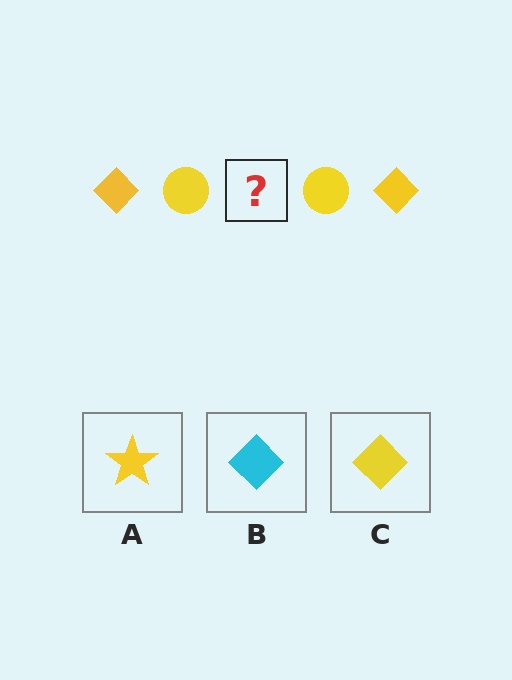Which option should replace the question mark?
Option C.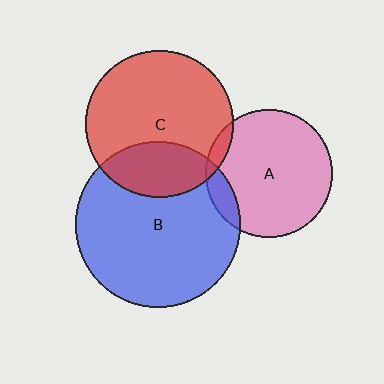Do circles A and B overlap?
Yes.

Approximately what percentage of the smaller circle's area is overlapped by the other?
Approximately 10%.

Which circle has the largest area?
Circle B (blue).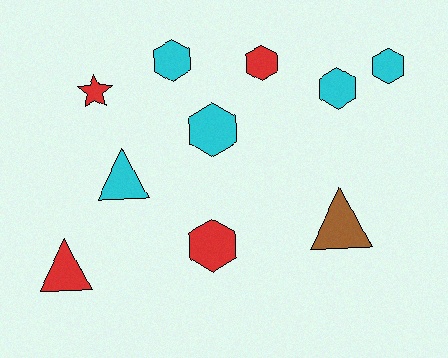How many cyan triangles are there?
There is 1 cyan triangle.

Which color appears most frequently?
Cyan, with 5 objects.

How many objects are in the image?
There are 10 objects.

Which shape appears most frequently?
Hexagon, with 6 objects.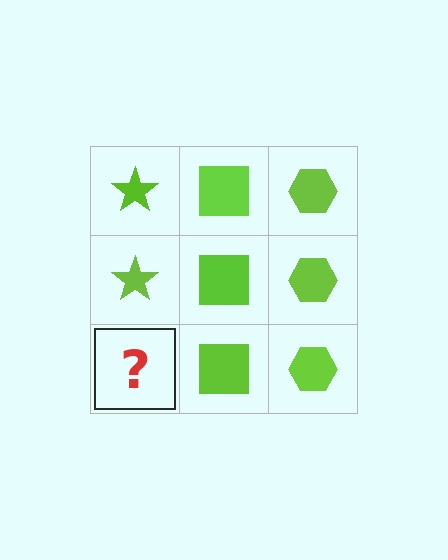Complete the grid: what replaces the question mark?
The question mark should be replaced with a lime star.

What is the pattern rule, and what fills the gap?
The rule is that each column has a consistent shape. The gap should be filled with a lime star.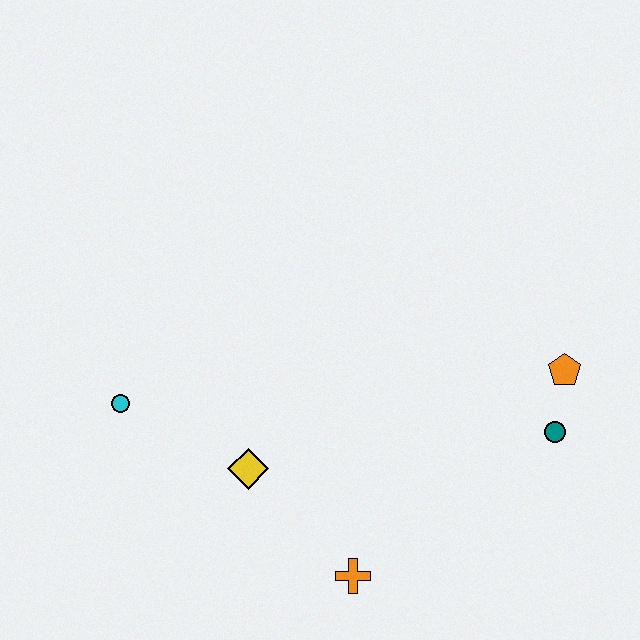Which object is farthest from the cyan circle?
The orange pentagon is farthest from the cyan circle.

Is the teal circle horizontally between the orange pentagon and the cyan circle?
Yes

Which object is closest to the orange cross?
The yellow diamond is closest to the orange cross.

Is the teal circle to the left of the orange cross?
No